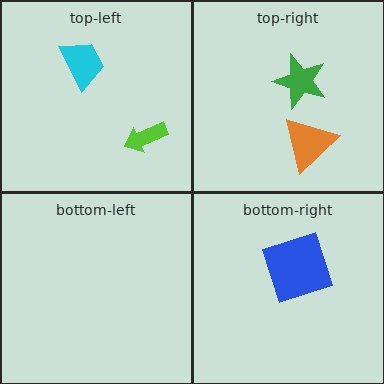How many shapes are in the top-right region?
2.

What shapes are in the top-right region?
The green star, the orange triangle.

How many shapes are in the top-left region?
2.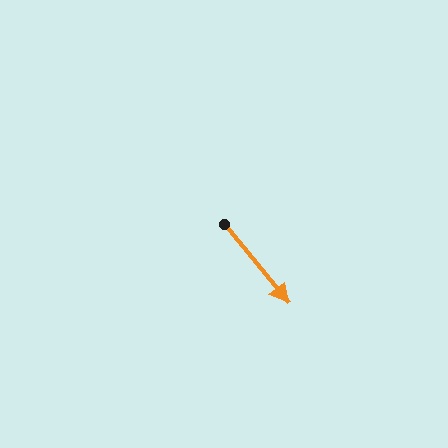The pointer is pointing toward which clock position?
Roughly 5 o'clock.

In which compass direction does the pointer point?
Southeast.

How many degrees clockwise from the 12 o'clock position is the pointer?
Approximately 141 degrees.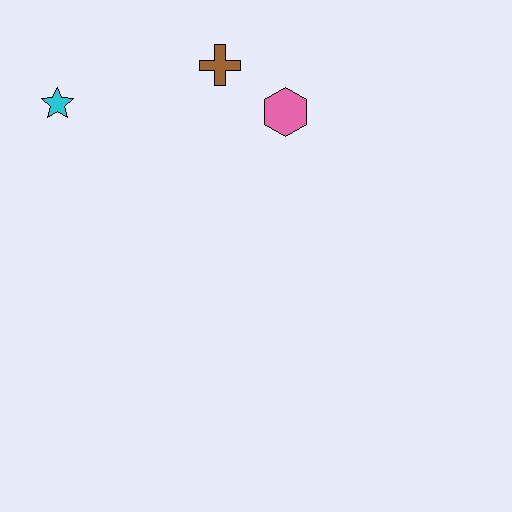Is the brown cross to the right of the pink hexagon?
No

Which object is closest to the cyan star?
The brown cross is closest to the cyan star.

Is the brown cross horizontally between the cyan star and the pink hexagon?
Yes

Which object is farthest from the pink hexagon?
The cyan star is farthest from the pink hexagon.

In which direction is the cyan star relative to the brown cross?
The cyan star is to the left of the brown cross.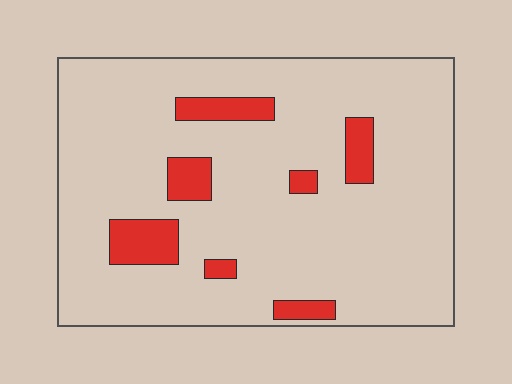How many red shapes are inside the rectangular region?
7.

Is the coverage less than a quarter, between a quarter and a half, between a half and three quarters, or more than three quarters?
Less than a quarter.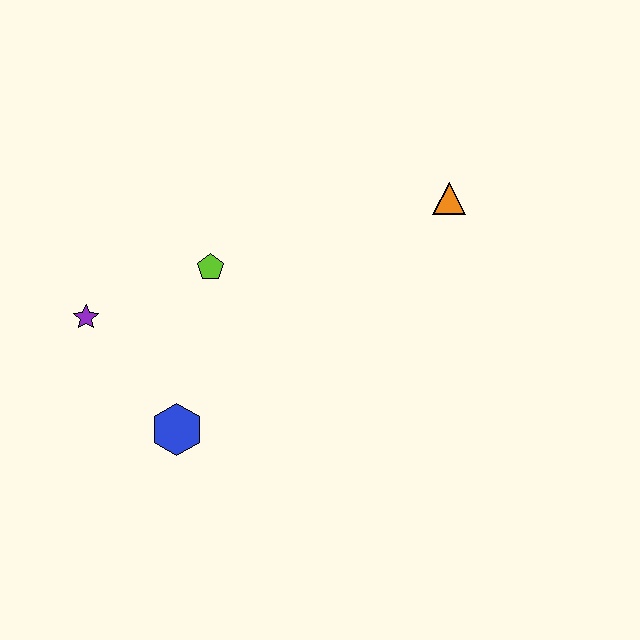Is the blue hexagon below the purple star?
Yes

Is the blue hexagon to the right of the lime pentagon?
No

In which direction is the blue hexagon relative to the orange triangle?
The blue hexagon is to the left of the orange triangle.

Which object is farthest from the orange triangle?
The purple star is farthest from the orange triangle.